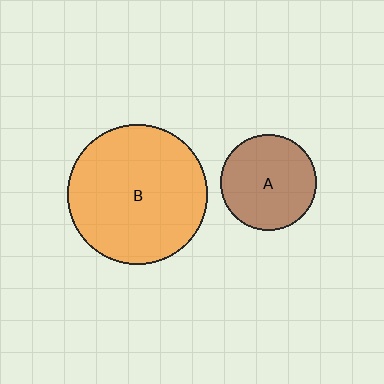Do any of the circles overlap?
No, none of the circles overlap.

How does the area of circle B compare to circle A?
Approximately 2.1 times.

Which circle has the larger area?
Circle B (orange).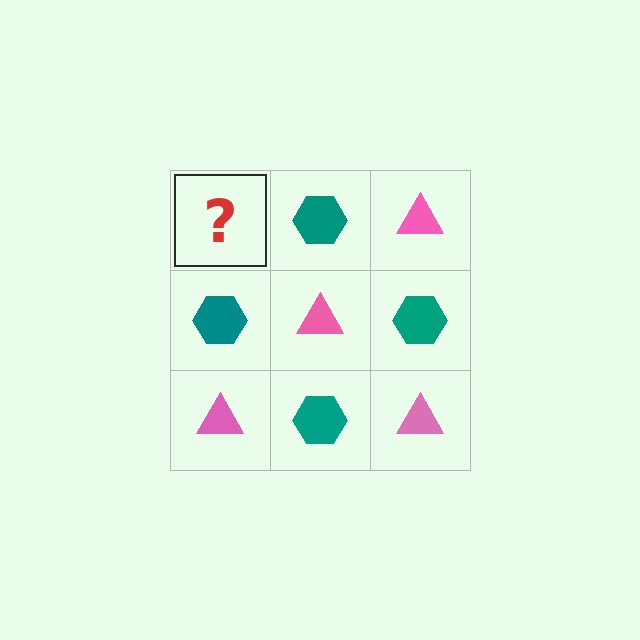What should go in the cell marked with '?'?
The missing cell should contain a pink triangle.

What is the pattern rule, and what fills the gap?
The rule is that it alternates pink triangle and teal hexagon in a checkerboard pattern. The gap should be filled with a pink triangle.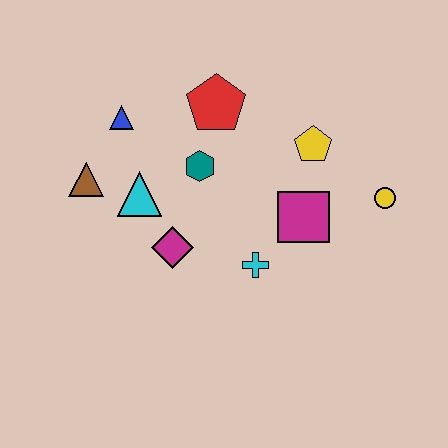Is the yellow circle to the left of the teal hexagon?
No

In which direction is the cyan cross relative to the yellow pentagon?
The cyan cross is below the yellow pentagon.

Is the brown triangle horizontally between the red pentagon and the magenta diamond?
No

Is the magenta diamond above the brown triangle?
No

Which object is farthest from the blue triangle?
The yellow circle is farthest from the blue triangle.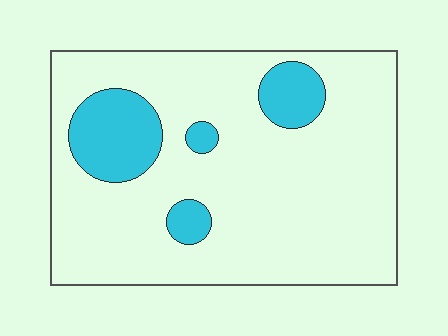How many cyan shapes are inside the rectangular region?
4.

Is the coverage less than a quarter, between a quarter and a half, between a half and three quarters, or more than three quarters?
Less than a quarter.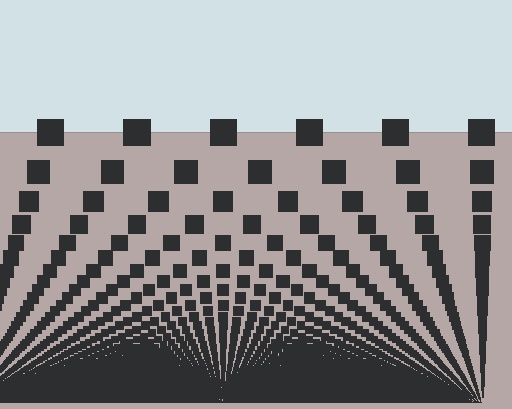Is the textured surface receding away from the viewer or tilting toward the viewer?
The surface appears to tilt toward the viewer. Texture elements get larger and sparser toward the top.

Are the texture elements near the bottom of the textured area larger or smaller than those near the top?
Smaller. The gradient is inverted — elements near the bottom are smaller and denser.